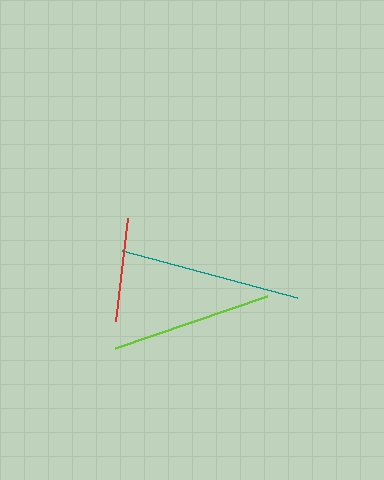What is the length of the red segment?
The red segment is approximately 104 pixels long.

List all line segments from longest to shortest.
From longest to shortest: teal, lime, red.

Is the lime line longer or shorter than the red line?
The lime line is longer than the red line.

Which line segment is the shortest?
The red line is the shortest at approximately 104 pixels.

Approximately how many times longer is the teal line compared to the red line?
The teal line is approximately 1.7 times the length of the red line.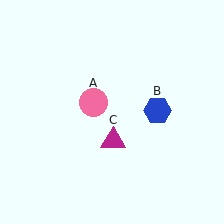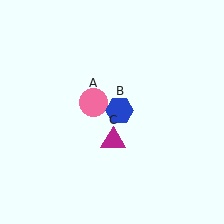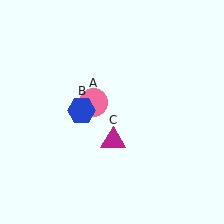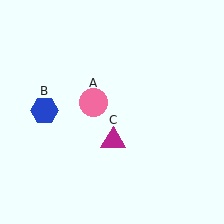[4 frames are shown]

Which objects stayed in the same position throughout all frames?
Pink circle (object A) and magenta triangle (object C) remained stationary.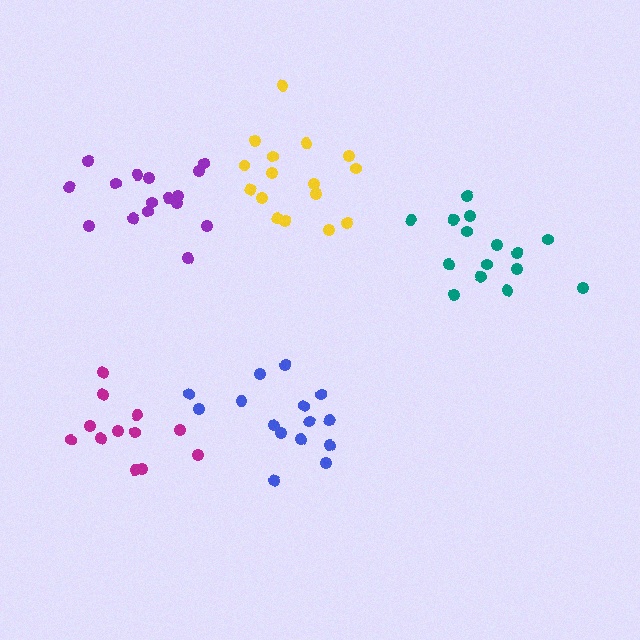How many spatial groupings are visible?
There are 5 spatial groupings.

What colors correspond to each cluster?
The clusters are colored: purple, yellow, teal, blue, magenta.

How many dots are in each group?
Group 1: 16 dots, Group 2: 16 dots, Group 3: 15 dots, Group 4: 15 dots, Group 5: 12 dots (74 total).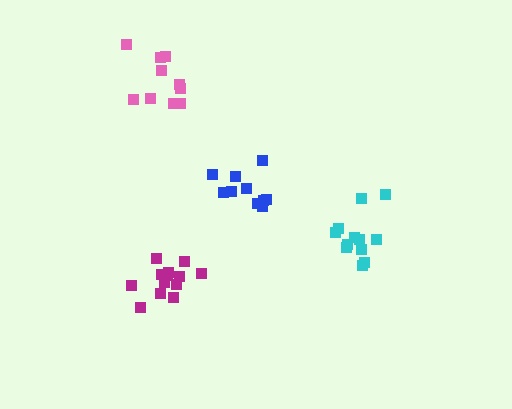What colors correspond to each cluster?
The clusters are colored: blue, magenta, cyan, pink.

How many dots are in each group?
Group 1: 10 dots, Group 2: 13 dots, Group 3: 12 dots, Group 4: 10 dots (45 total).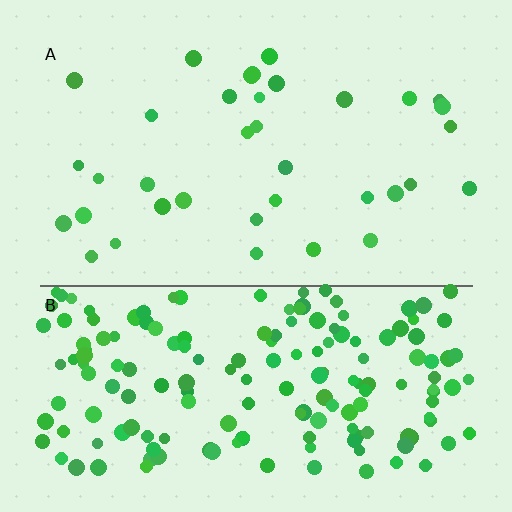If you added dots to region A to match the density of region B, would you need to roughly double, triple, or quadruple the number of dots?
Approximately quadruple.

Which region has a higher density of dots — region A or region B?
B (the bottom).